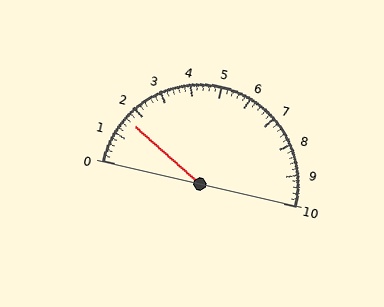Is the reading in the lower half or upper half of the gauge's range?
The reading is in the lower half of the range (0 to 10).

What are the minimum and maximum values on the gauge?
The gauge ranges from 0 to 10.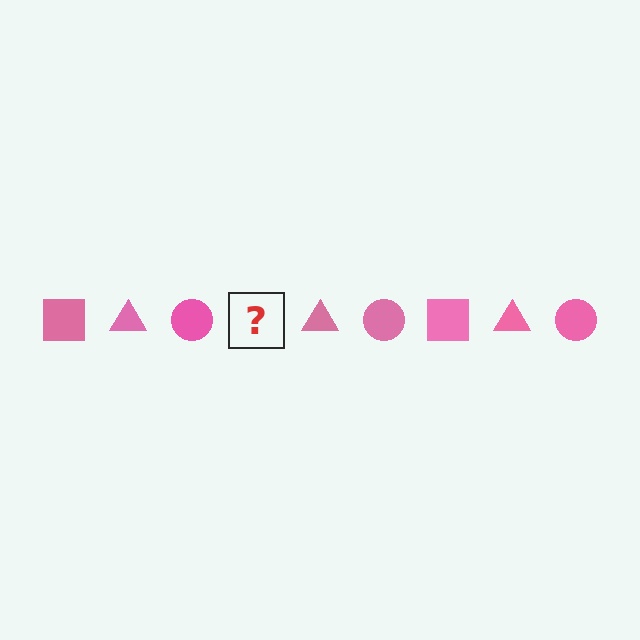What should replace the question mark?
The question mark should be replaced with a pink square.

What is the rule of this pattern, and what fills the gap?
The rule is that the pattern cycles through square, triangle, circle shapes in pink. The gap should be filled with a pink square.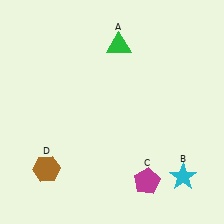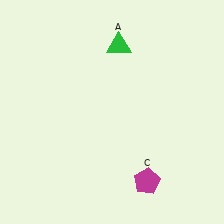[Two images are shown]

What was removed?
The cyan star (B), the brown hexagon (D) were removed in Image 2.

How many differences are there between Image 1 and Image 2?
There are 2 differences between the two images.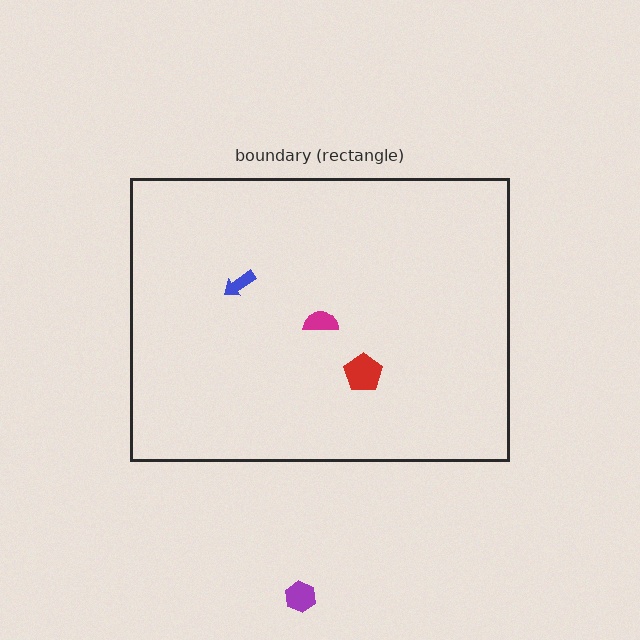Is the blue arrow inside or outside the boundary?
Inside.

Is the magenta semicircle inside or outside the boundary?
Inside.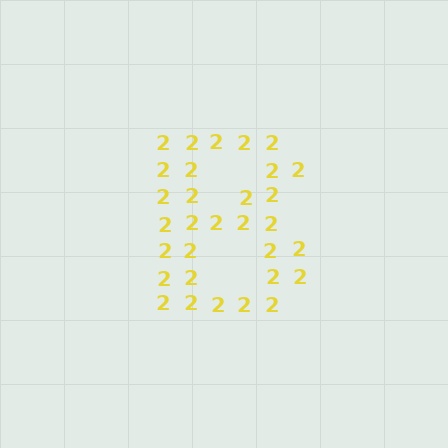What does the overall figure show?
The overall figure shows the letter B.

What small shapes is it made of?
It is made of small digit 2's.